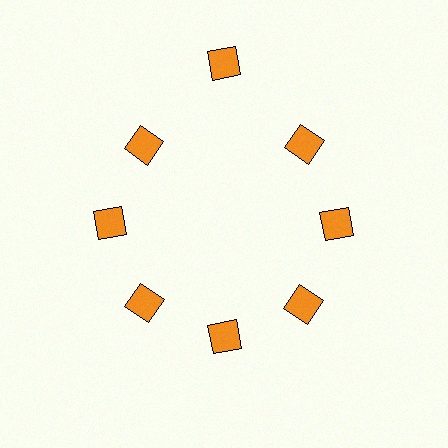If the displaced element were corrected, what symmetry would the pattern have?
It would have 8-fold rotational symmetry — the pattern would map onto itself every 45 degrees.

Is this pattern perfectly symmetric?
No. The 8 orange diamonds are arranged in a ring, but one element near the 12 o'clock position is pushed outward from the center, breaking the 8-fold rotational symmetry.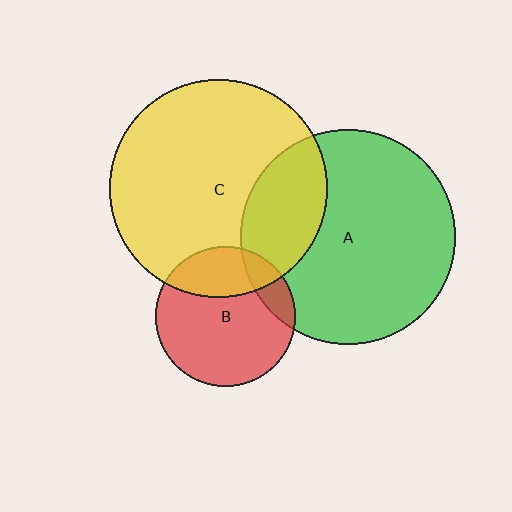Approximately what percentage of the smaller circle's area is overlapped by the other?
Approximately 15%.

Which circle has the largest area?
Circle C (yellow).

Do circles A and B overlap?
Yes.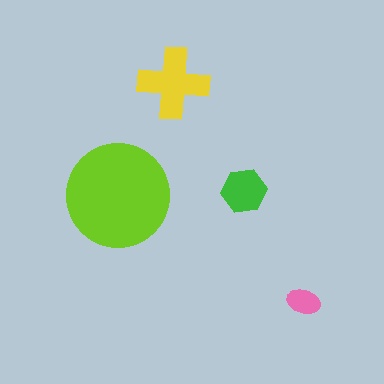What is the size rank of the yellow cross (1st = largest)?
2nd.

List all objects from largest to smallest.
The lime circle, the yellow cross, the green hexagon, the pink ellipse.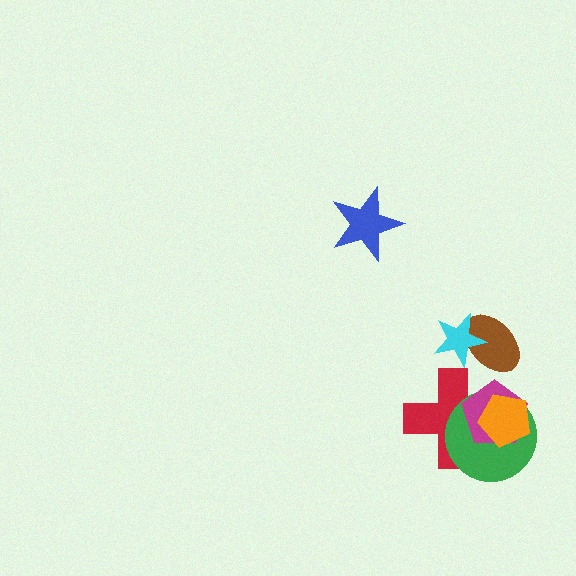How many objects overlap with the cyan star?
1 object overlaps with the cyan star.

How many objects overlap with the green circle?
3 objects overlap with the green circle.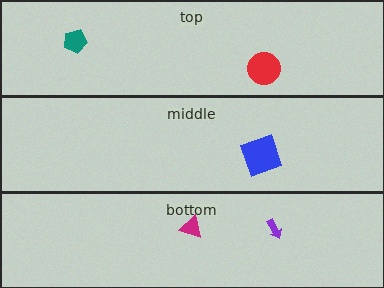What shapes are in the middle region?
The blue square.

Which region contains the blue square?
The middle region.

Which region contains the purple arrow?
The bottom region.